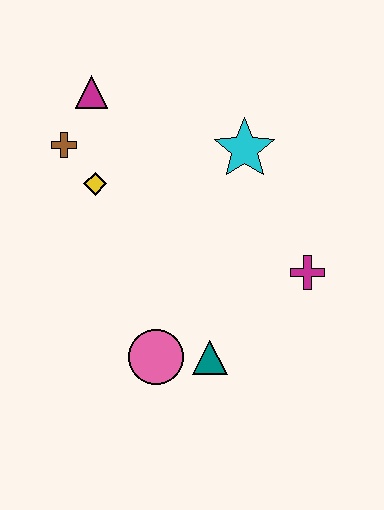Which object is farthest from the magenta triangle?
The teal triangle is farthest from the magenta triangle.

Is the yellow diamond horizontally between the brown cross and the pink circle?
Yes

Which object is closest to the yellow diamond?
The brown cross is closest to the yellow diamond.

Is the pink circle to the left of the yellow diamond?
No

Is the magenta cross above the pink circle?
Yes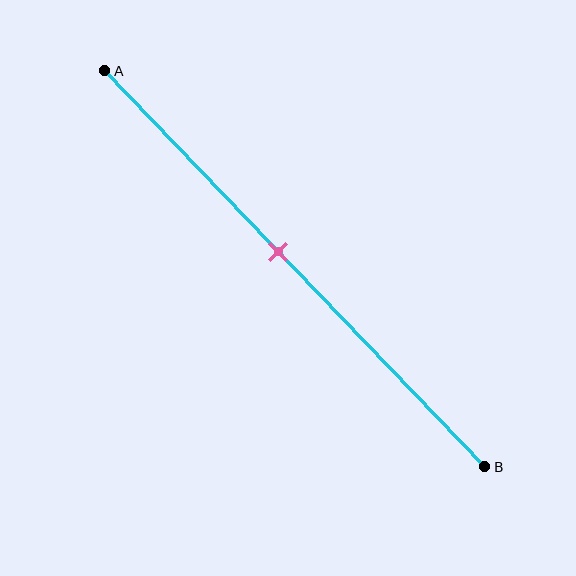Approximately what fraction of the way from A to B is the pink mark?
The pink mark is approximately 45% of the way from A to B.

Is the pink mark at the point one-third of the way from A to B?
No, the mark is at about 45% from A, not at the 33% one-third point.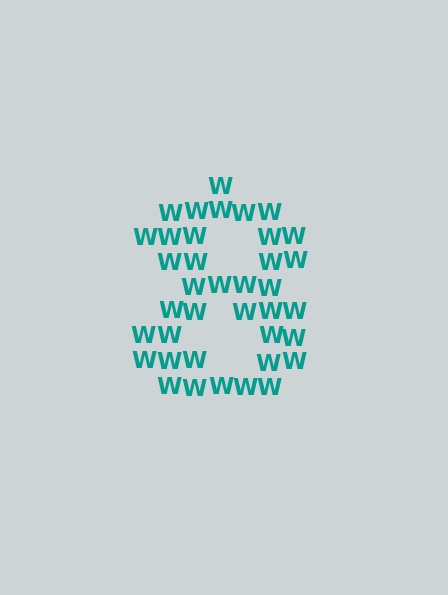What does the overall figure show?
The overall figure shows the digit 8.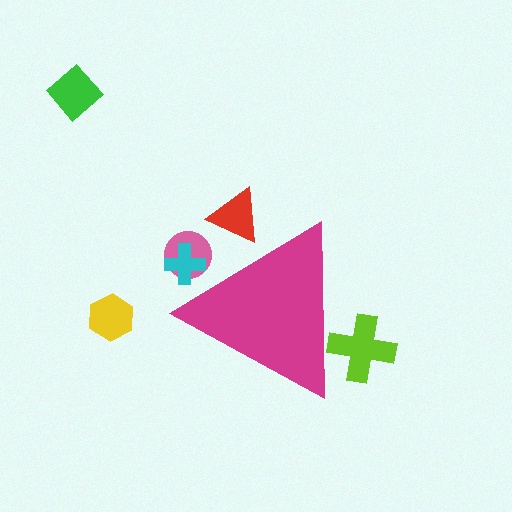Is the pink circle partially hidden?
Yes, the pink circle is partially hidden behind the magenta triangle.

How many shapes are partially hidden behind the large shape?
4 shapes are partially hidden.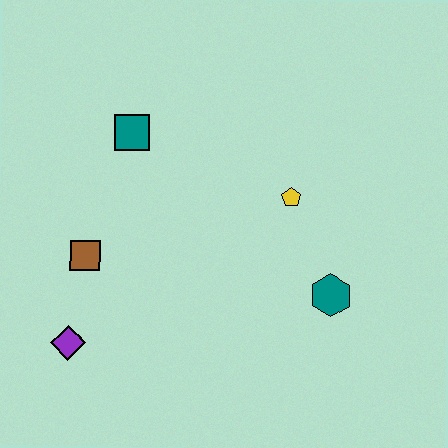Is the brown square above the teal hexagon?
Yes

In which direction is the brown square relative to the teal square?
The brown square is below the teal square.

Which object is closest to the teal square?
The brown square is closest to the teal square.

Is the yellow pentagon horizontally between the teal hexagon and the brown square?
Yes